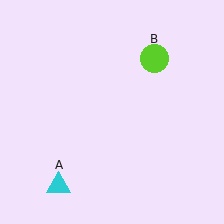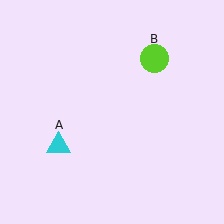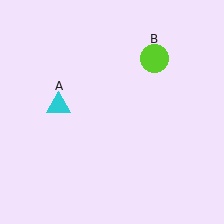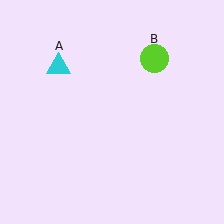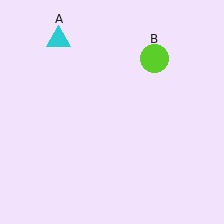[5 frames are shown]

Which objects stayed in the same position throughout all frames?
Lime circle (object B) remained stationary.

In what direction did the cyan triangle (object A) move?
The cyan triangle (object A) moved up.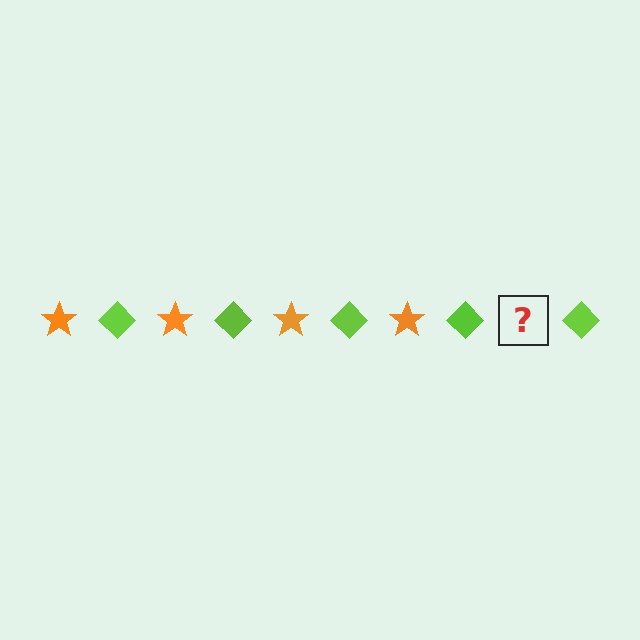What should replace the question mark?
The question mark should be replaced with an orange star.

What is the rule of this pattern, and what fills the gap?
The rule is that the pattern alternates between orange star and lime diamond. The gap should be filled with an orange star.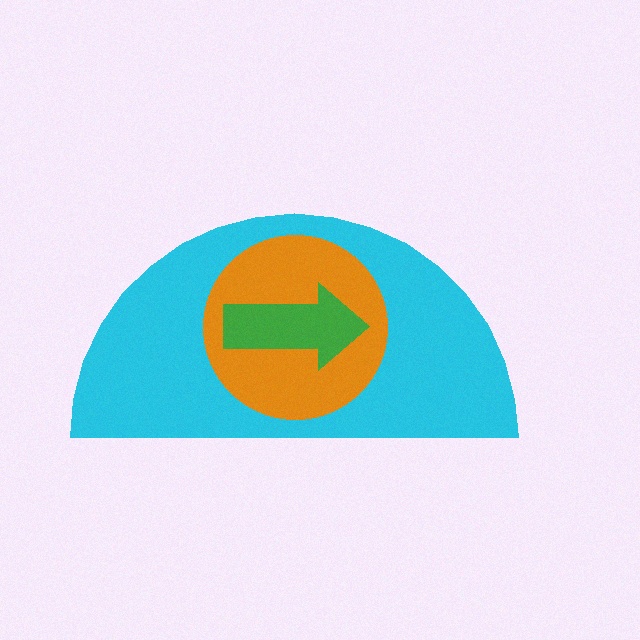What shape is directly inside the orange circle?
The green arrow.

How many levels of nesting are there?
3.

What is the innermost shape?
The green arrow.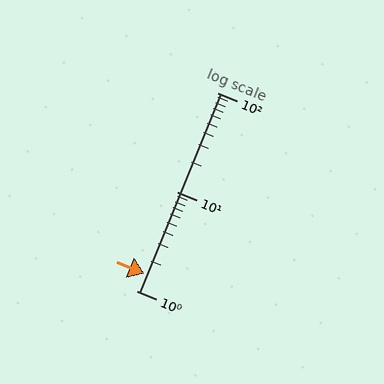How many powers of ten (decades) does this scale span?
The scale spans 2 decades, from 1 to 100.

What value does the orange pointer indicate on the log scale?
The pointer indicates approximately 1.5.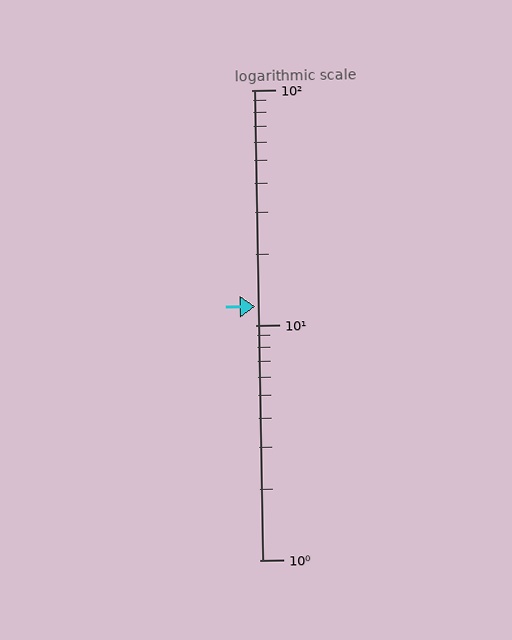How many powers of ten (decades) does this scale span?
The scale spans 2 decades, from 1 to 100.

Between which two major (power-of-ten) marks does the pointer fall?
The pointer is between 10 and 100.